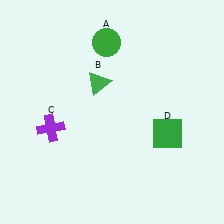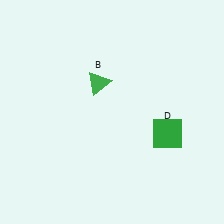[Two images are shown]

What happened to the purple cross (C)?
The purple cross (C) was removed in Image 2. It was in the bottom-left area of Image 1.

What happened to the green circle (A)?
The green circle (A) was removed in Image 2. It was in the top-left area of Image 1.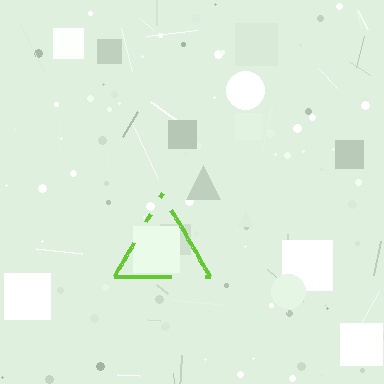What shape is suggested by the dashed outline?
The dashed outline suggests a triangle.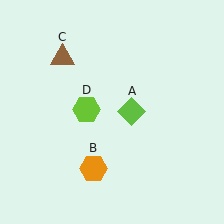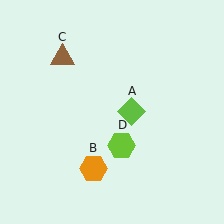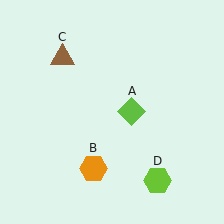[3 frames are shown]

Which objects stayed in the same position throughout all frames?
Lime diamond (object A) and orange hexagon (object B) and brown triangle (object C) remained stationary.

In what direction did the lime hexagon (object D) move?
The lime hexagon (object D) moved down and to the right.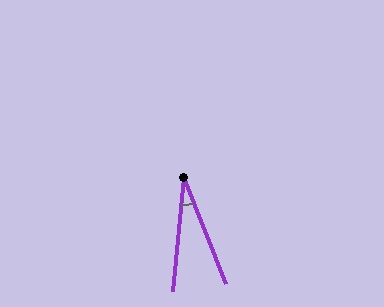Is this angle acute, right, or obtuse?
It is acute.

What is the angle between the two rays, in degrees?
Approximately 27 degrees.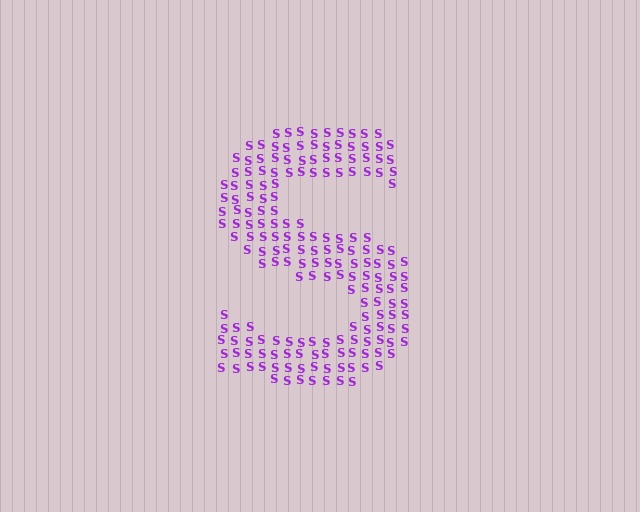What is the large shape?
The large shape is the letter S.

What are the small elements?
The small elements are letter S's.